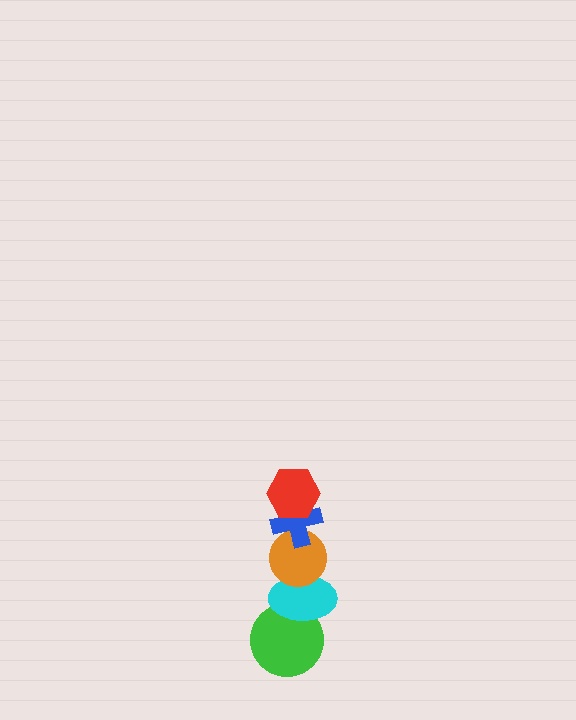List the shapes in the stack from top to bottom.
From top to bottom: the red hexagon, the blue cross, the orange circle, the cyan ellipse, the green circle.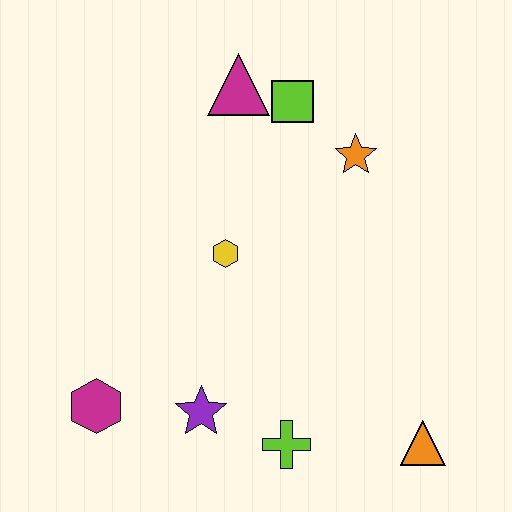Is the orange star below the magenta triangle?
Yes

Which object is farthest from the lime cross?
The magenta triangle is farthest from the lime cross.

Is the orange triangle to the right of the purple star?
Yes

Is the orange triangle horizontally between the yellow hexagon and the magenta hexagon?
No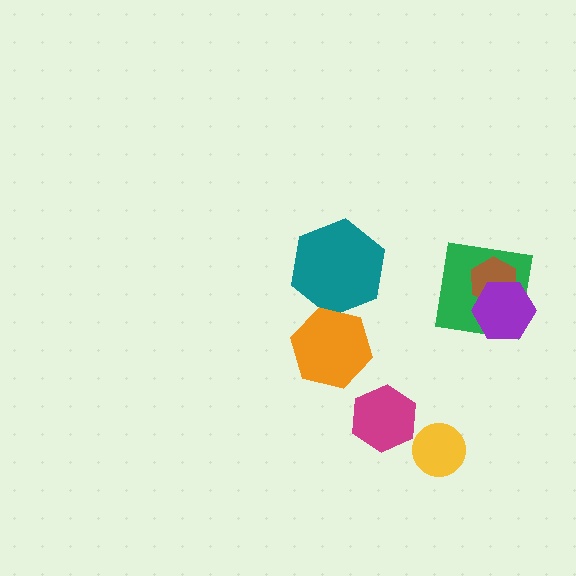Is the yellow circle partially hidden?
No, no other shape covers it.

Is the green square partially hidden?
Yes, it is partially covered by another shape.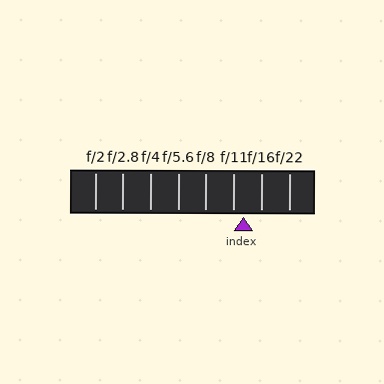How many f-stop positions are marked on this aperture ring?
There are 8 f-stop positions marked.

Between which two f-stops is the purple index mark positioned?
The index mark is between f/11 and f/16.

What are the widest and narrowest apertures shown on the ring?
The widest aperture shown is f/2 and the narrowest is f/22.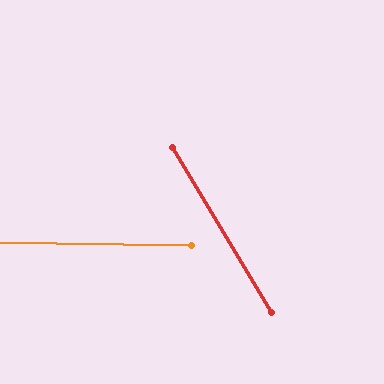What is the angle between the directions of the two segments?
Approximately 58 degrees.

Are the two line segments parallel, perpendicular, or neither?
Neither parallel nor perpendicular — they differ by about 58°.